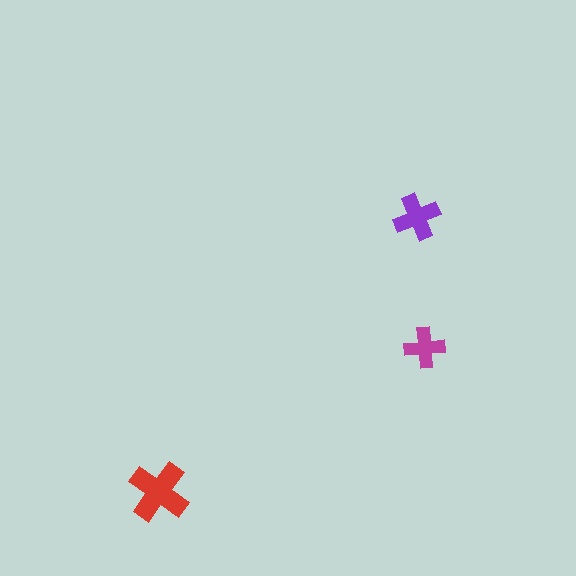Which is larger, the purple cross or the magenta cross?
The purple one.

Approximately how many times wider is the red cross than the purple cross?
About 1.5 times wider.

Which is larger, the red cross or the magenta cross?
The red one.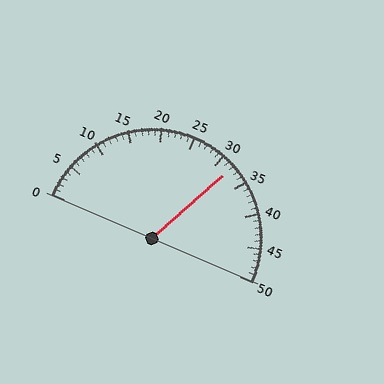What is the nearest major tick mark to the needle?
The nearest major tick mark is 30.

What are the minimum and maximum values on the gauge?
The gauge ranges from 0 to 50.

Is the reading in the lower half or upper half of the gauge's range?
The reading is in the upper half of the range (0 to 50).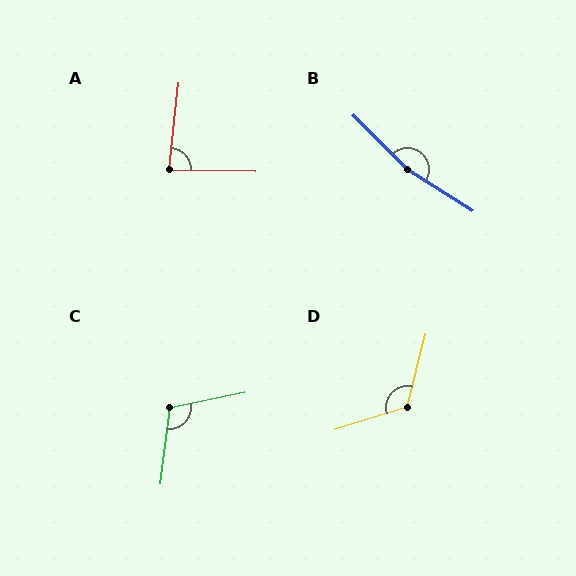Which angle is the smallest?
A, at approximately 84 degrees.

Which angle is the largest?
B, at approximately 168 degrees.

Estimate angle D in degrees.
Approximately 121 degrees.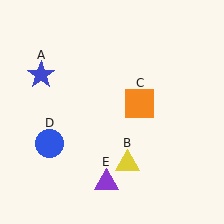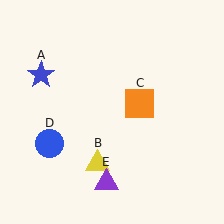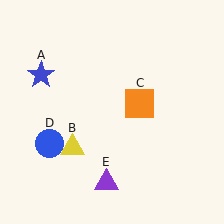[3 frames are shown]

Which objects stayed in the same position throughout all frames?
Blue star (object A) and orange square (object C) and blue circle (object D) and purple triangle (object E) remained stationary.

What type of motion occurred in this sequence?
The yellow triangle (object B) rotated clockwise around the center of the scene.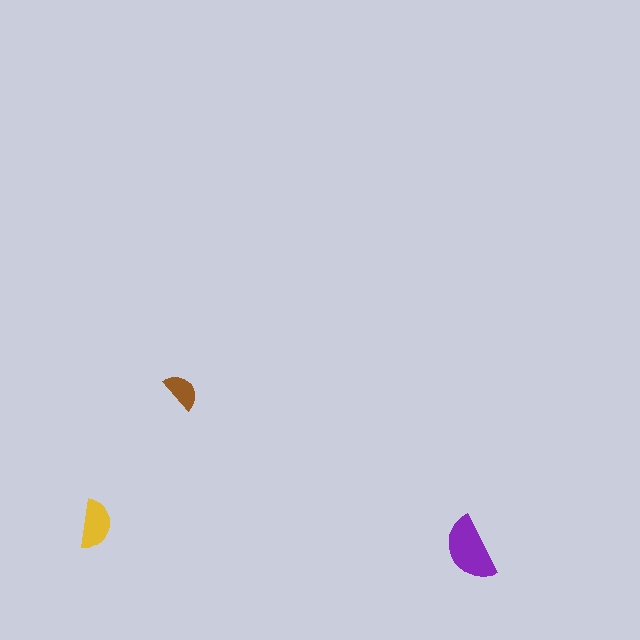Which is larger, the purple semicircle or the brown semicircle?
The purple one.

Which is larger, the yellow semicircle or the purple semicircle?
The purple one.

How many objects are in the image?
There are 3 objects in the image.